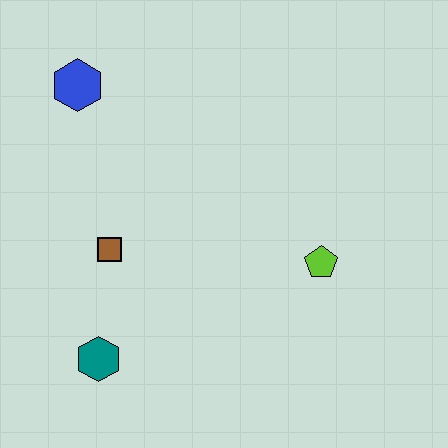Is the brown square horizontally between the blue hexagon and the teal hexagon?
No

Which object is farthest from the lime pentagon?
The blue hexagon is farthest from the lime pentagon.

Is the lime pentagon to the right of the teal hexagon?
Yes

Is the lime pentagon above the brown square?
No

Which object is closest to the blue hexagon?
The brown square is closest to the blue hexagon.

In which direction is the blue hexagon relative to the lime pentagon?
The blue hexagon is to the left of the lime pentagon.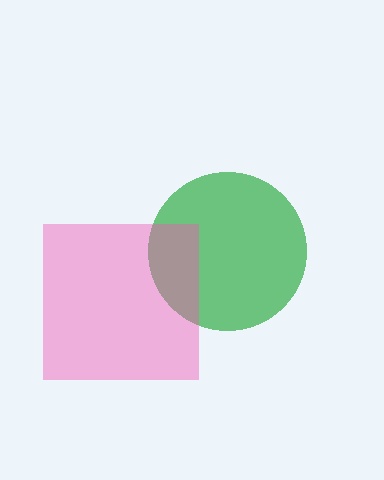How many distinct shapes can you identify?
There are 2 distinct shapes: a green circle, a pink square.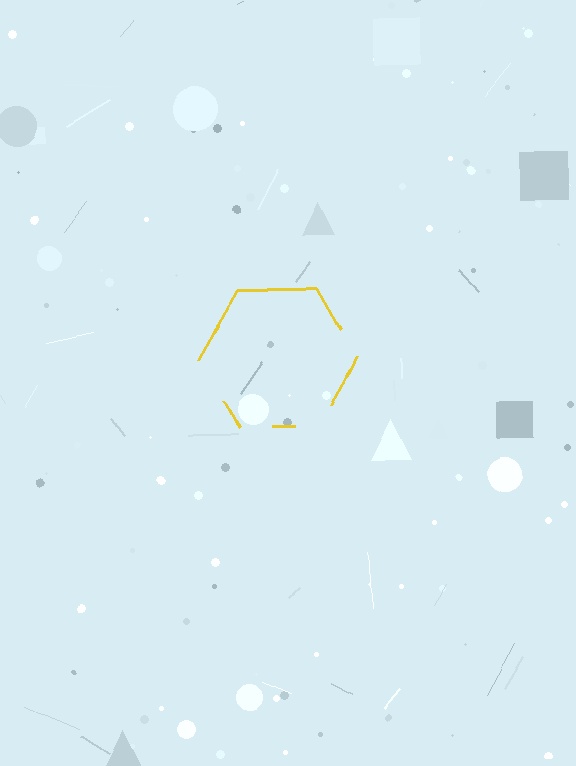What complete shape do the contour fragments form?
The contour fragments form a hexagon.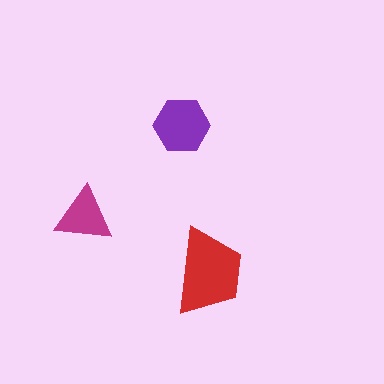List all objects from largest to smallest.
The red trapezoid, the purple hexagon, the magenta triangle.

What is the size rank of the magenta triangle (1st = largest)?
3rd.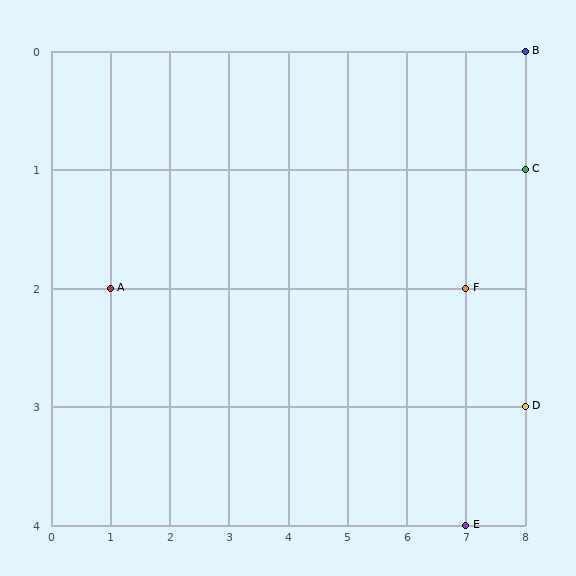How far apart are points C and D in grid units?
Points C and D are 2 rows apart.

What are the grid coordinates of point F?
Point F is at grid coordinates (7, 2).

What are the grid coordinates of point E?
Point E is at grid coordinates (7, 4).